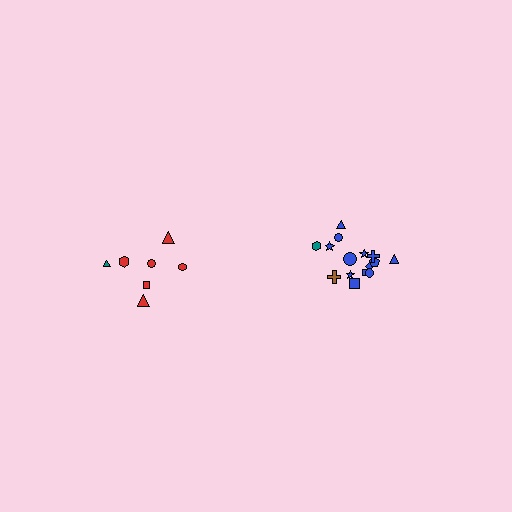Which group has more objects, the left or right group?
The right group.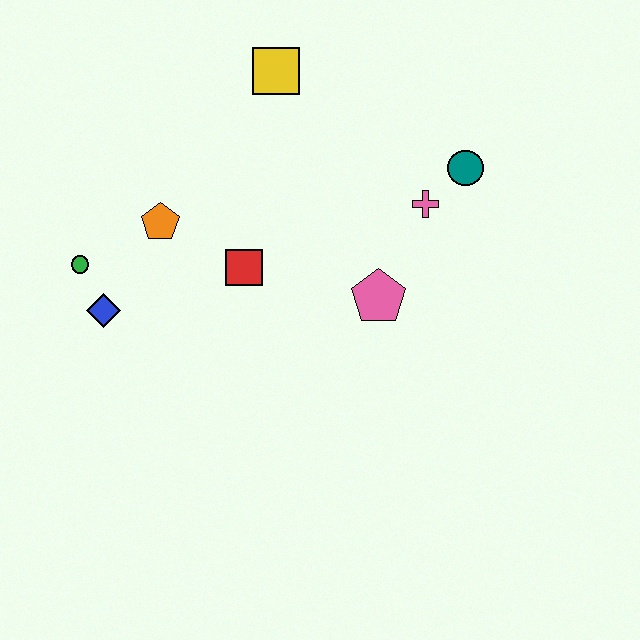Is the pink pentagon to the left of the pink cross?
Yes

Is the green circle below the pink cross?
Yes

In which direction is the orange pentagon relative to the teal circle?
The orange pentagon is to the left of the teal circle.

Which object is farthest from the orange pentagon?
The teal circle is farthest from the orange pentagon.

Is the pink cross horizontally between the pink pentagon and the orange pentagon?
No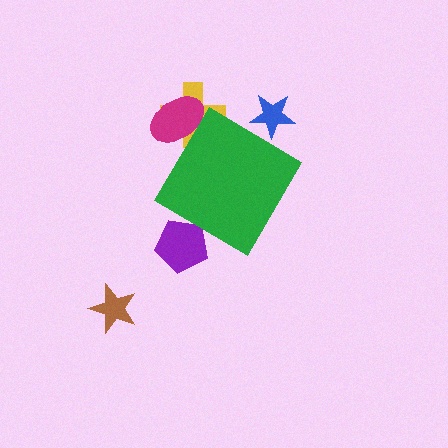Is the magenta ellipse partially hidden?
Yes, the magenta ellipse is partially hidden behind the green diamond.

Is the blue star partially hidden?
Yes, the blue star is partially hidden behind the green diamond.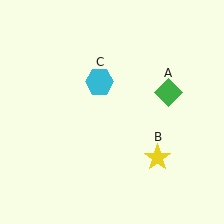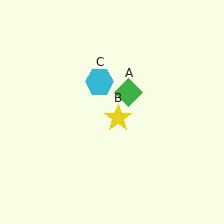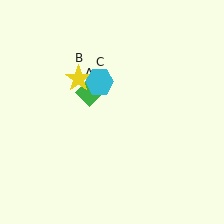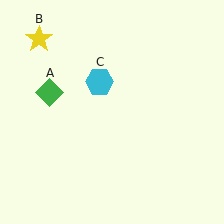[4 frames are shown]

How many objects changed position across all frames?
2 objects changed position: green diamond (object A), yellow star (object B).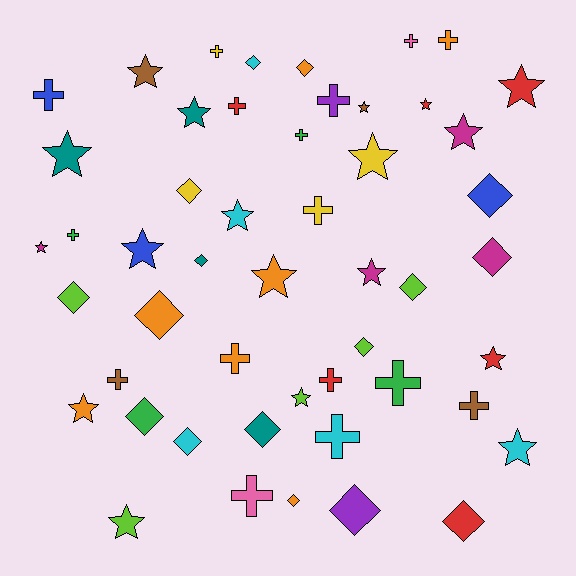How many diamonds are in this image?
There are 16 diamonds.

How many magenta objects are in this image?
There are 4 magenta objects.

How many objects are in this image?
There are 50 objects.